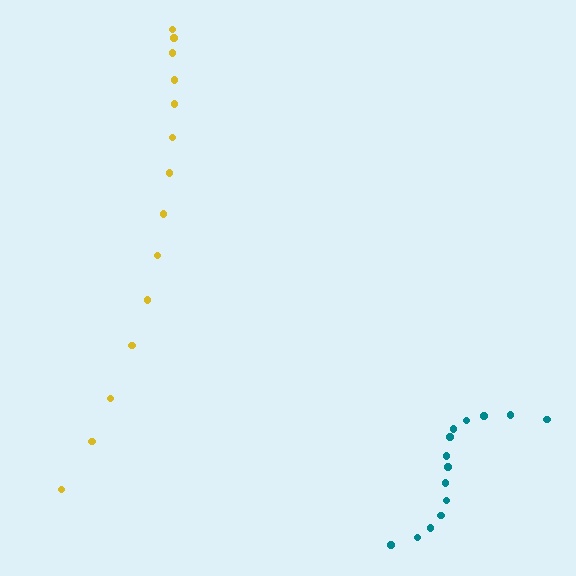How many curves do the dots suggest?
There are 2 distinct paths.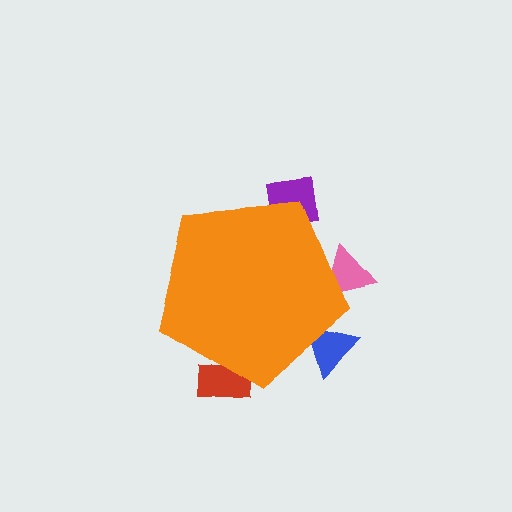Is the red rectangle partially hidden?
Yes, the red rectangle is partially hidden behind the orange pentagon.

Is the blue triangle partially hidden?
Yes, the blue triangle is partially hidden behind the orange pentagon.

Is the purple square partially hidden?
Yes, the purple square is partially hidden behind the orange pentagon.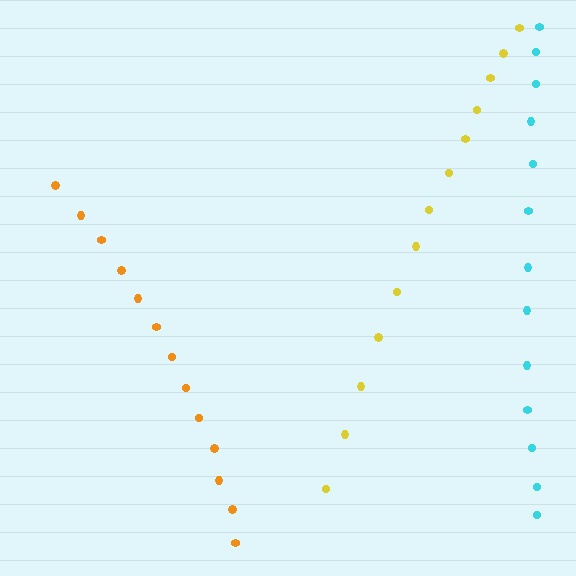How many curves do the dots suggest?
There are 3 distinct paths.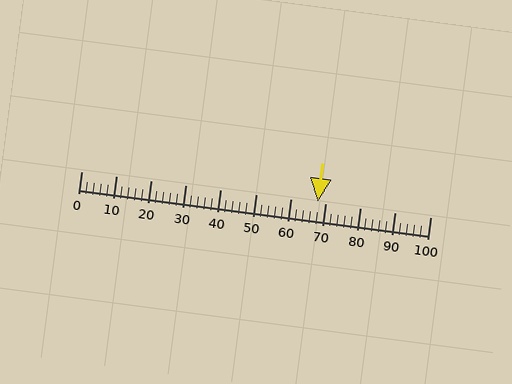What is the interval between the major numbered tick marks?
The major tick marks are spaced 10 units apart.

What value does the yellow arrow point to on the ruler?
The yellow arrow points to approximately 68.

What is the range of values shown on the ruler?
The ruler shows values from 0 to 100.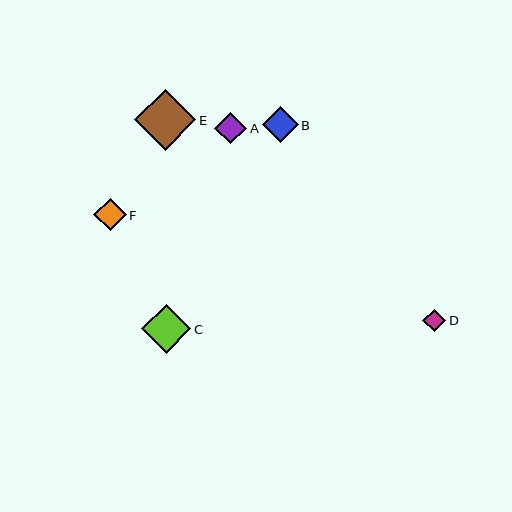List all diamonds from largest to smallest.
From largest to smallest: E, C, B, F, A, D.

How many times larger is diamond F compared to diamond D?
Diamond F is approximately 1.4 times the size of diamond D.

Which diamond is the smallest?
Diamond D is the smallest with a size of approximately 23 pixels.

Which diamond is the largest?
Diamond E is the largest with a size of approximately 61 pixels.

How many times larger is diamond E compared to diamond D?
Diamond E is approximately 2.7 times the size of diamond D.